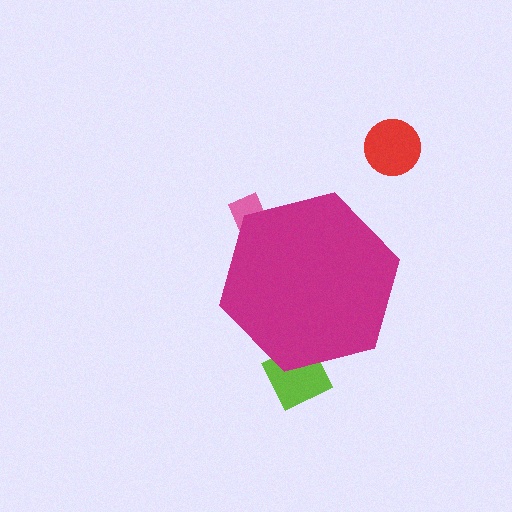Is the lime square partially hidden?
Yes, the lime square is partially hidden behind the magenta hexagon.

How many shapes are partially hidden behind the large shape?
2 shapes are partially hidden.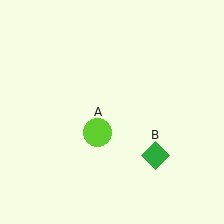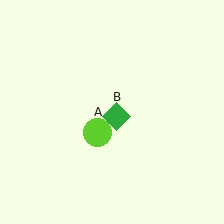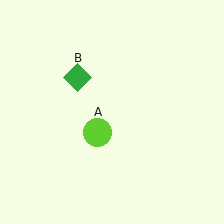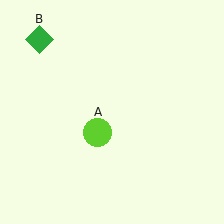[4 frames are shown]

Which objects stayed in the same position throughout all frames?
Lime circle (object A) remained stationary.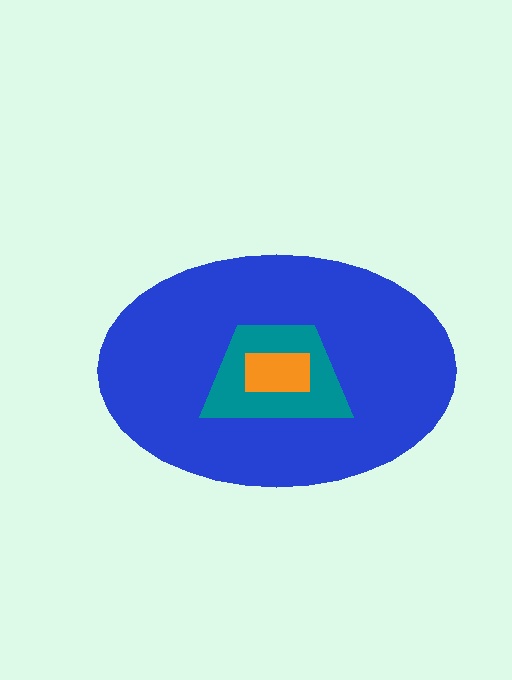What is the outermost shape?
The blue ellipse.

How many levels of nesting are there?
3.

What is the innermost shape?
The orange rectangle.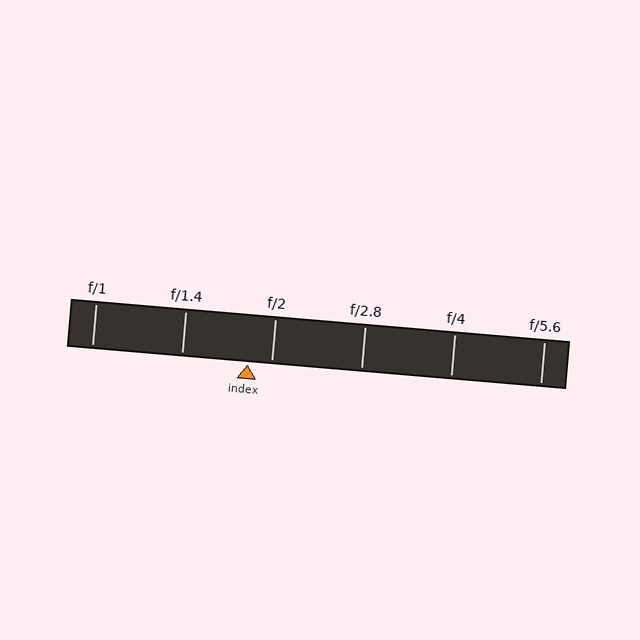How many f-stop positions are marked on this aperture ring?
There are 6 f-stop positions marked.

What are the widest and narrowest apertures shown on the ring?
The widest aperture shown is f/1 and the narrowest is f/5.6.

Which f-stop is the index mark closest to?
The index mark is closest to f/2.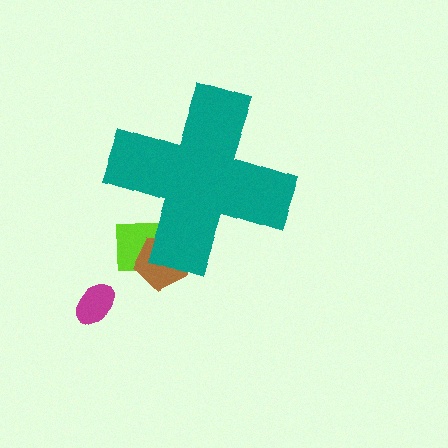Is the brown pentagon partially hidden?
Yes, the brown pentagon is partially hidden behind the teal cross.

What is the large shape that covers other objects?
A teal cross.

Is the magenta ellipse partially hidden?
No, the magenta ellipse is fully visible.